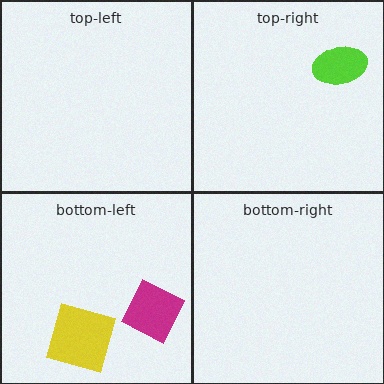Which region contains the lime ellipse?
The top-right region.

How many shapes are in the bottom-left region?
2.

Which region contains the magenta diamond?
The bottom-left region.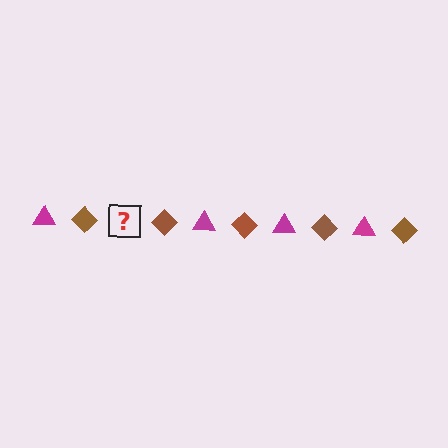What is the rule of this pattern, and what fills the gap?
The rule is that the pattern alternates between magenta triangle and brown diamond. The gap should be filled with a magenta triangle.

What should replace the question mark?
The question mark should be replaced with a magenta triangle.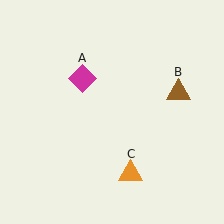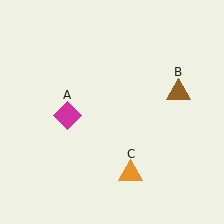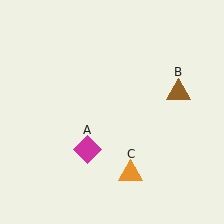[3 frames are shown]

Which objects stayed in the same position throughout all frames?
Brown triangle (object B) and orange triangle (object C) remained stationary.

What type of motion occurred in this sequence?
The magenta diamond (object A) rotated counterclockwise around the center of the scene.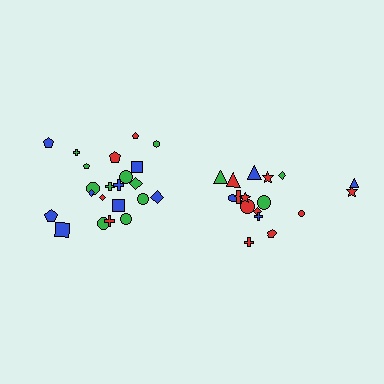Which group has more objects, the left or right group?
The left group.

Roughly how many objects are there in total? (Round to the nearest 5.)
Roughly 40 objects in total.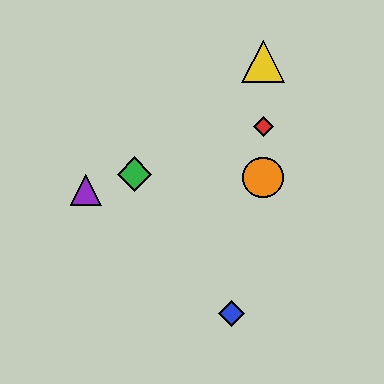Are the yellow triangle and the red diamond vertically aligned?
Yes, both are at x≈263.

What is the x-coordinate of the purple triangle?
The purple triangle is at x≈86.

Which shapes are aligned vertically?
The red diamond, the yellow triangle, the orange circle are aligned vertically.